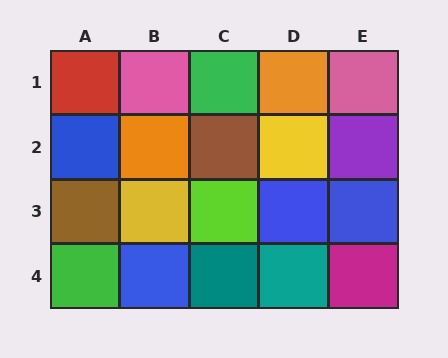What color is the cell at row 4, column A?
Green.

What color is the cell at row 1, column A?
Red.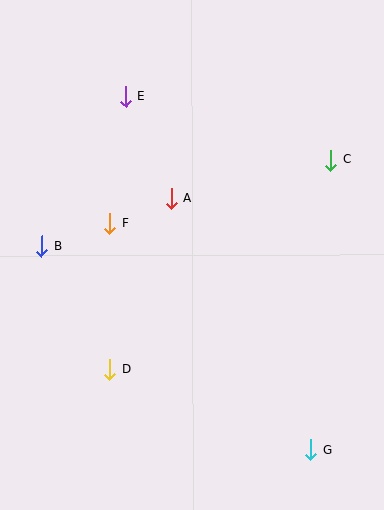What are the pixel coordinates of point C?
Point C is at (331, 160).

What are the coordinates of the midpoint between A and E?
The midpoint between A and E is at (148, 147).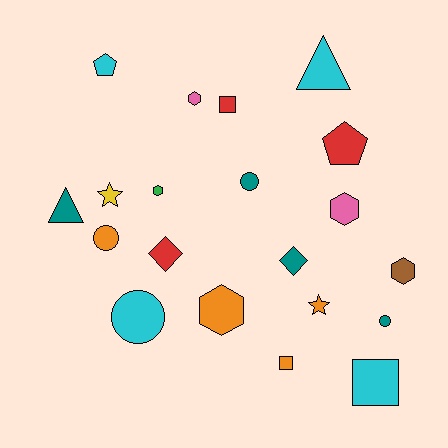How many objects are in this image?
There are 20 objects.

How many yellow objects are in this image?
There is 1 yellow object.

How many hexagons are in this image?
There are 5 hexagons.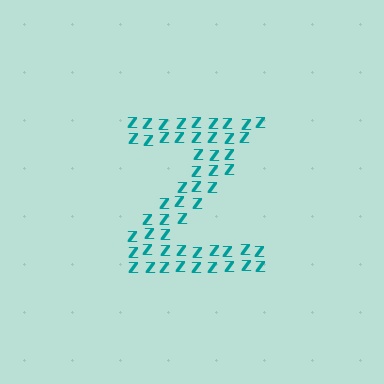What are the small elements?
The small elements are letter Z's.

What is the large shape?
The large shape is the letter Z.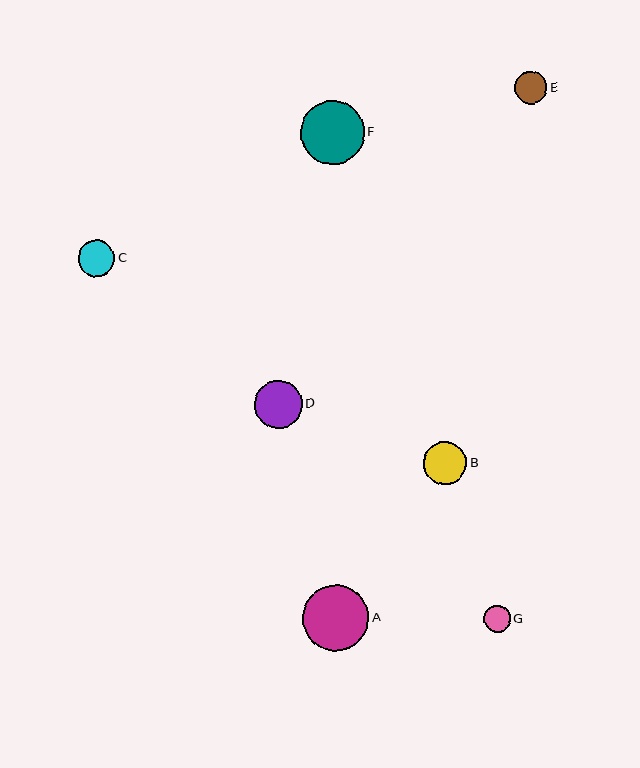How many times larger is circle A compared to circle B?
Circle A is approximately 1.5 times the size of circle B.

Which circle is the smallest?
Circle G is the smallest with a size of approximately 26 pixels.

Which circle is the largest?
Circle A is the largest with a size of approximately 66 pixels.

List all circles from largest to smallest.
From largest to smallest: A, F, D, B, C, E, G.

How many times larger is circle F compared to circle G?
Circle F is approximately 2.4 times the size of circle G.